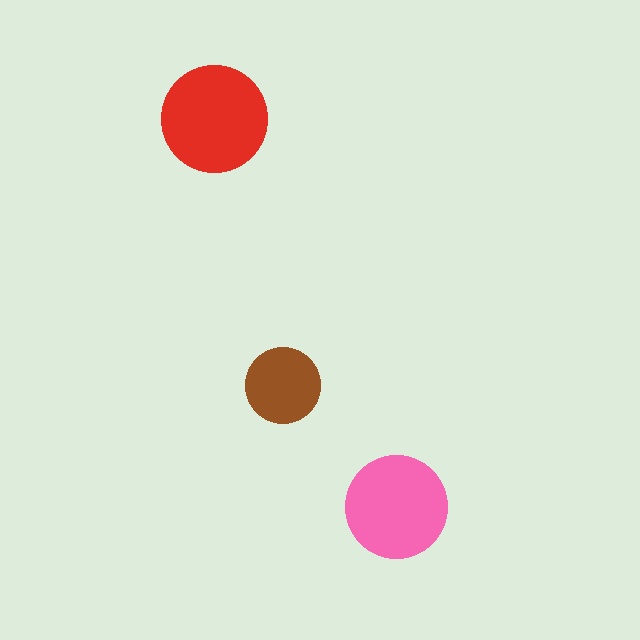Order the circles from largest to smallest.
the red one, the pink one, the brown one.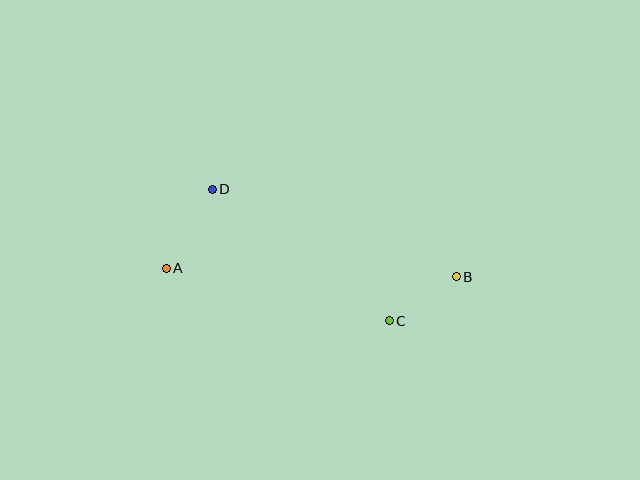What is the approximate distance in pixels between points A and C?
The distance between A and C is approximately 230 pixels.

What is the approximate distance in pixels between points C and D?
The distance between C and D is approximately 221 pixels.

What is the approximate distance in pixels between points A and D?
The distance between A and D is approximately 91 pixels.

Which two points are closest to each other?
Points B and C are closest to each other.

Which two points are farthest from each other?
Points A and B are farthest from each other.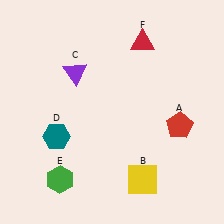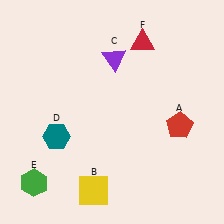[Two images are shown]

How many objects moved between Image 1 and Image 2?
3 objects moved between the two images.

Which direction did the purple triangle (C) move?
The purple triangle (C) moved right.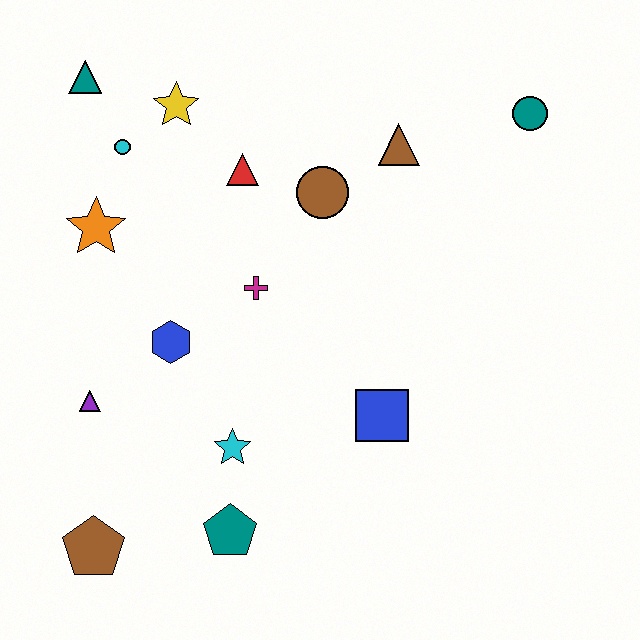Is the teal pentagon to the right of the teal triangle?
Yes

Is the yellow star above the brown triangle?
Yes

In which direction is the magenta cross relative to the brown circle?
The magenta cross is below the brown circle.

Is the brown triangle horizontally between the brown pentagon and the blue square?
No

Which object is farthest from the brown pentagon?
The teal circle is farthest from the brown pentagon.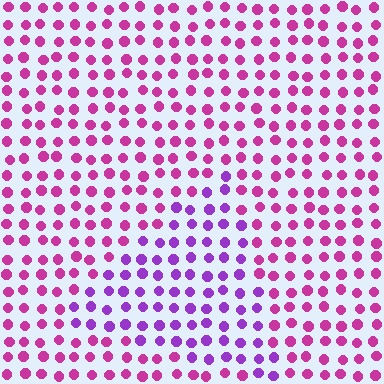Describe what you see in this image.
The image is filled with small magenta elements in a uniform arrangement. A triangle-shaped region is visible where the elements are tinted to a slightly different hue, forming a subtle color boundary.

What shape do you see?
I see a triangle.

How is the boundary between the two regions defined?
The boundary is defined purely by a slight shift in hue (about 37 degrees). Spacing, size, and orientation are identical on both sides.